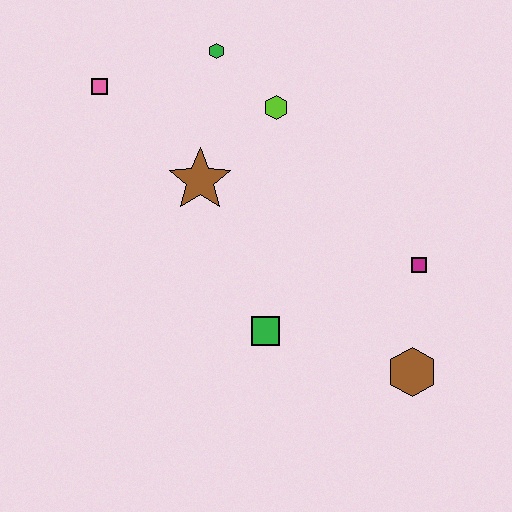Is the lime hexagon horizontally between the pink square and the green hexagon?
No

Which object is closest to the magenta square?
The brown hexagon is closest to the magenta square.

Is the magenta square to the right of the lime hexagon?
Yes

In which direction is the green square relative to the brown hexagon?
The green square is to the left of the brown hexagon.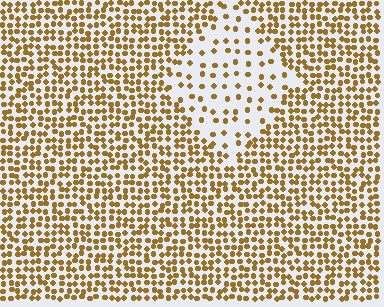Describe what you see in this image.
The image contains small brown elements arranged at two different densities. A diamond-shaped region is visible where the elements are less densely packed than the surrounding area.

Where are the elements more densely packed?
The elements are more densely packed outside the diamond boundary.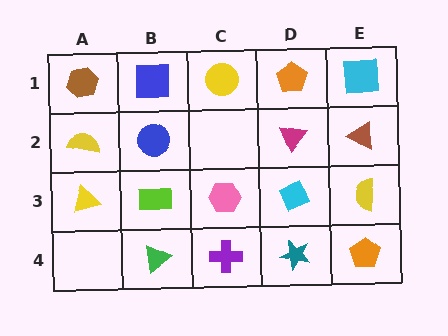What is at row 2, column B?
A blue circle.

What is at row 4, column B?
A green triangle.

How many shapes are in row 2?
4 shapes.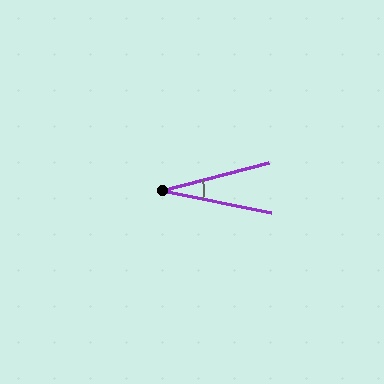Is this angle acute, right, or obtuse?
It is acute.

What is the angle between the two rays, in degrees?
Approximately 26 degrees.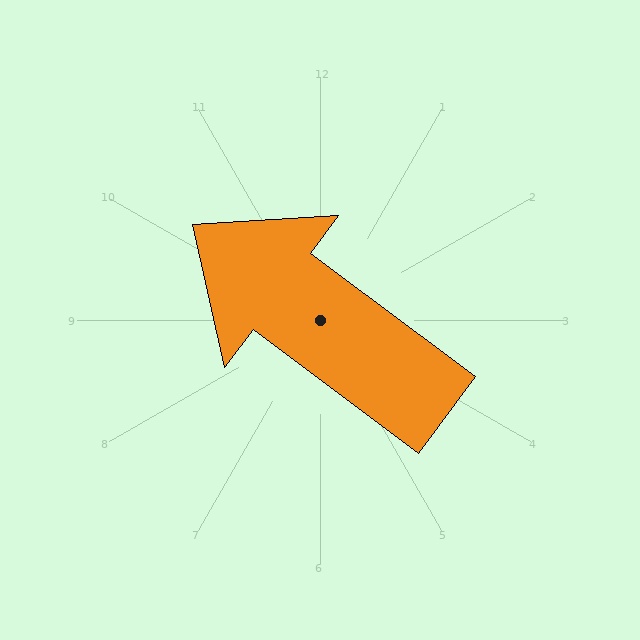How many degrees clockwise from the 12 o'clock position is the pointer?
Approximately 307 degrees.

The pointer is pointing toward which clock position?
Roughly 10 o'clock.